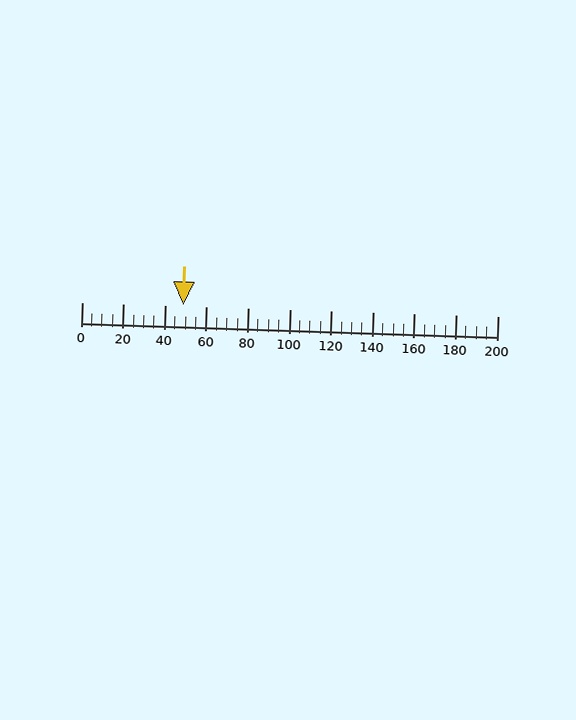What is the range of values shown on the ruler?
The ruler shows values from 0 to 200.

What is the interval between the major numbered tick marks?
The major tick marks are spaced 20 units apart.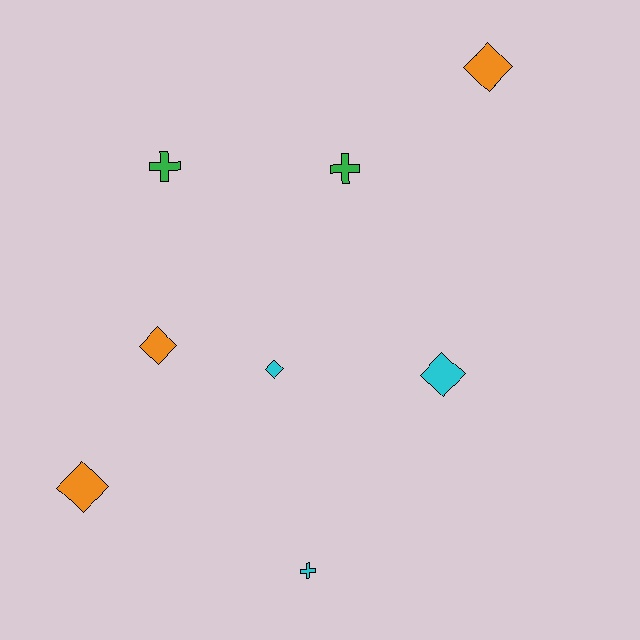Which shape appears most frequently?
Diamond, with 5 objects.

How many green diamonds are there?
There are no green diamonds.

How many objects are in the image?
There are 8 objects.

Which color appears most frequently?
Cyan, with 3 objects.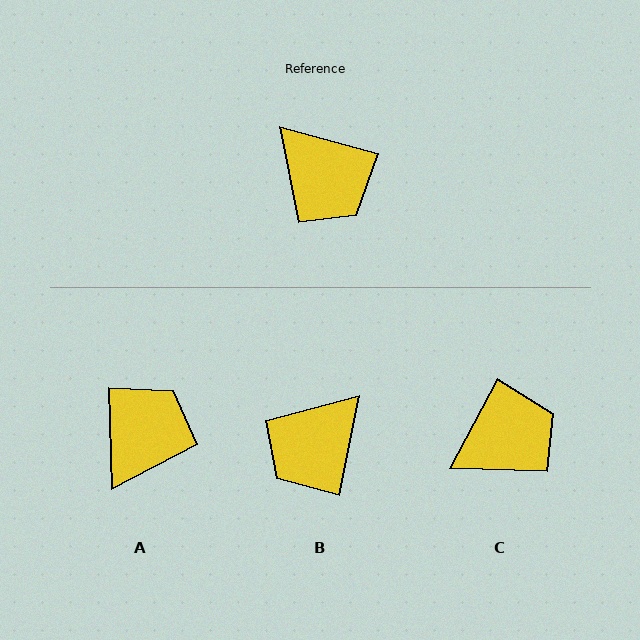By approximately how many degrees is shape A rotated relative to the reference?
Approximately 107 degrees counter-clockwise.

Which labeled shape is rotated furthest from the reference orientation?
A, about 107 degrees away.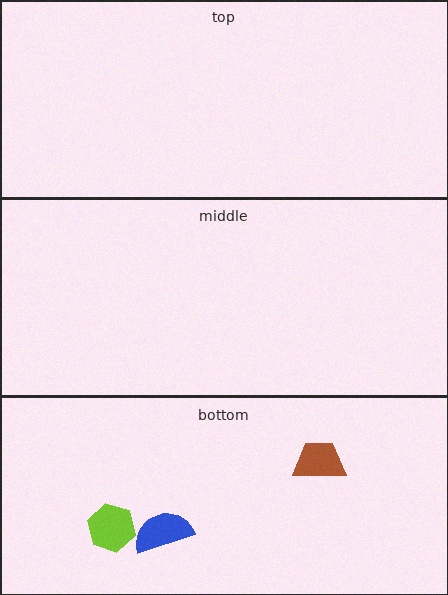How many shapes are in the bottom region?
3.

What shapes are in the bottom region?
The lime hexagon, the brown trapezoid, the blue semicircle.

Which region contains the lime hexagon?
The bottom region.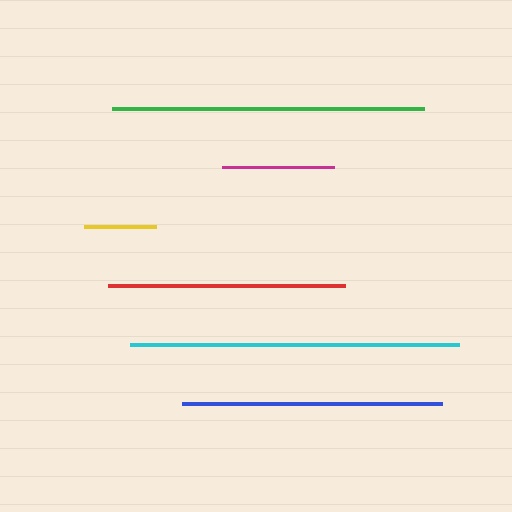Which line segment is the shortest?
The yellow line is the shortest at approximately 72 pixels.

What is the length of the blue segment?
The blue segment is approximately 260 pixels long.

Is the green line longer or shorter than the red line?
The green line is longer than the red line.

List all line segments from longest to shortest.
From longest to shortest: cyan, green, blue, red, magenta, yellow.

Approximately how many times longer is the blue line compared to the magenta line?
The blue line is approximately 2.3 times the length of the magenta line.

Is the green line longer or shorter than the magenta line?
The green line is longer than the magenta line.